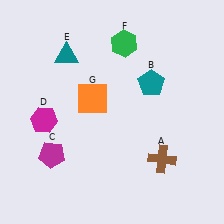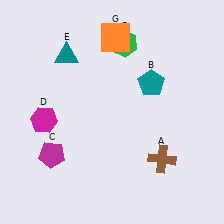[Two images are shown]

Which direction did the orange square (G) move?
The orange square (G) moved up.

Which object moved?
The orange square (G) moved up.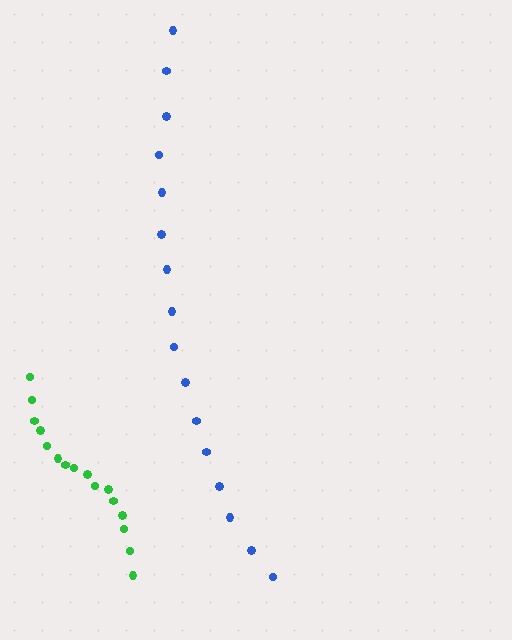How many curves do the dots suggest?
There are 2 distinct paths.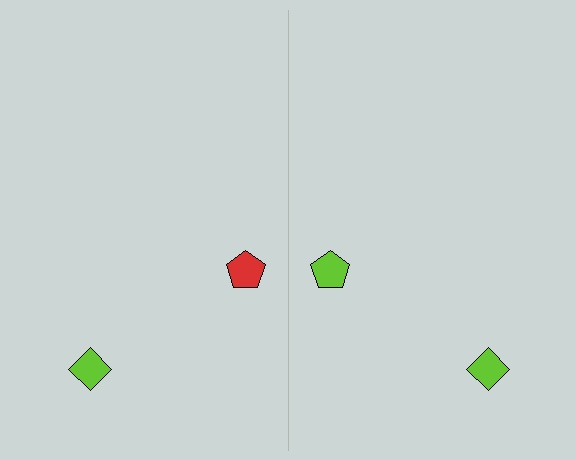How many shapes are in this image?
There are 4 shapes in this image.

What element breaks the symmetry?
The lime pentagon on the right side breaks the symmetry — its mirror counterpart is red.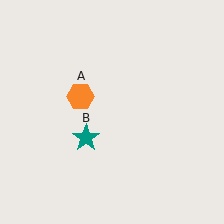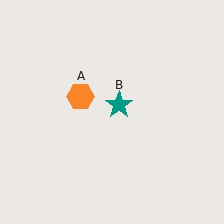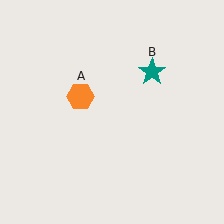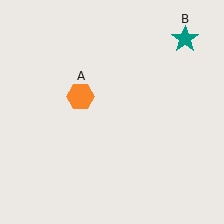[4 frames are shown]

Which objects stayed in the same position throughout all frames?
Orange hexagon (object A) remained stationary.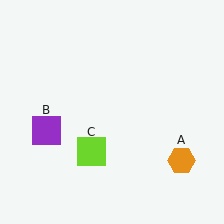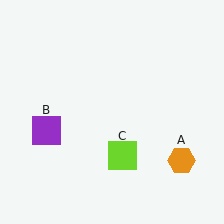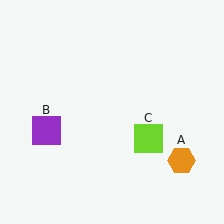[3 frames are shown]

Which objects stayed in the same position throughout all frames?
Orange hexagon (object A) and purple square (object B) remained stationary.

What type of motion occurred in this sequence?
The lime square (object C) rotated counterclockwise around the center of the scene.